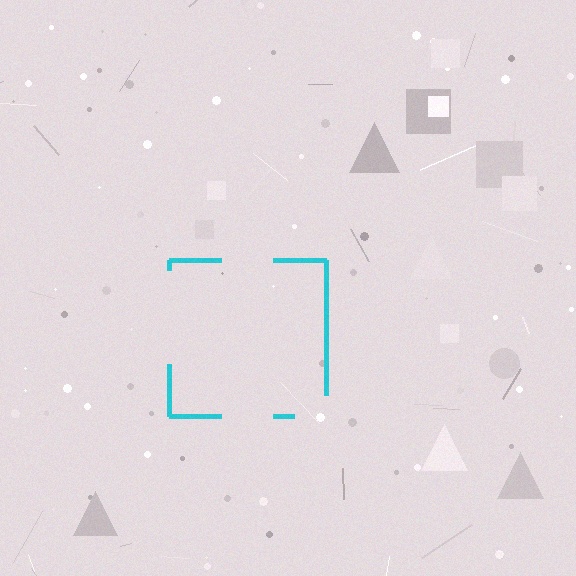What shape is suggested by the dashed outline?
The dashed outline suggests a square.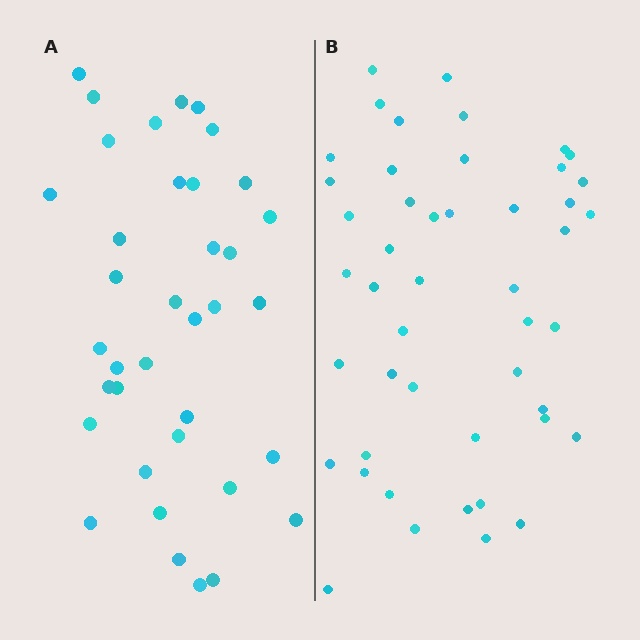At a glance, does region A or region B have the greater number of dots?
Region B (the right region) has more dots.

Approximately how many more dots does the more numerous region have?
Region B has roughly 10 or so more dots than region A.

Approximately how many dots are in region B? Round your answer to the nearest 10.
About 50 dots. (The exact count is 47, which rounds to 50.)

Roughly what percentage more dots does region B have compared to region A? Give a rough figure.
About 25% more.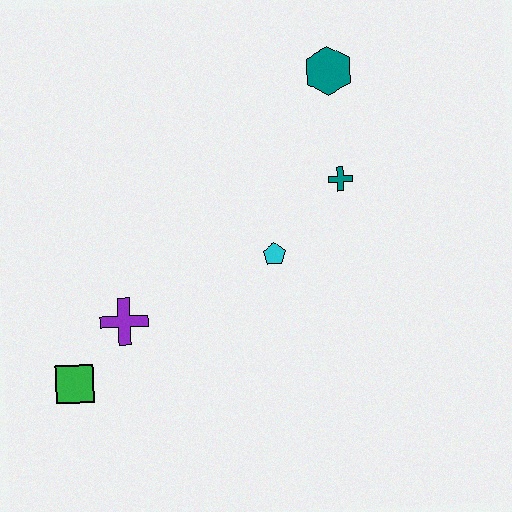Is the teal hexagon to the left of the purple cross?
No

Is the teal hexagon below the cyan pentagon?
No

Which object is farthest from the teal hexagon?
The green square is farthest from the teal hexagon.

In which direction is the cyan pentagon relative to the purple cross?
The cyan pentagon is to the right of the purple cross.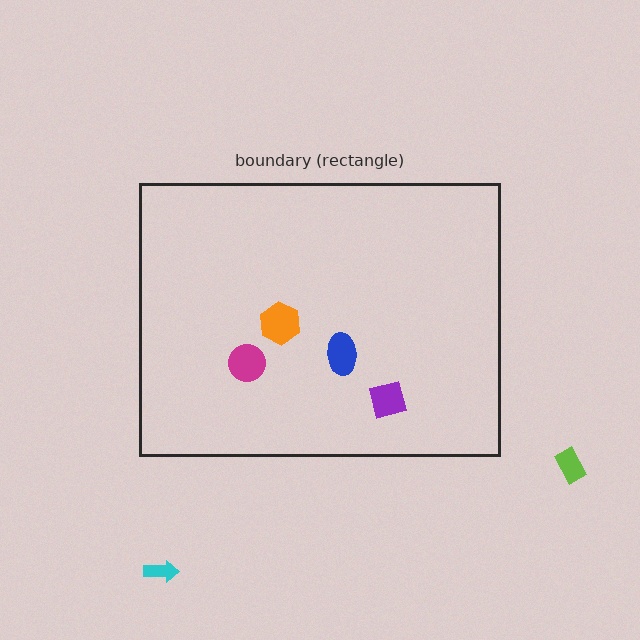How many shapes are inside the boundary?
4 inside, 2 outside.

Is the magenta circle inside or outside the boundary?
Inside.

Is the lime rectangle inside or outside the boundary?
Outside.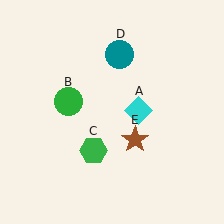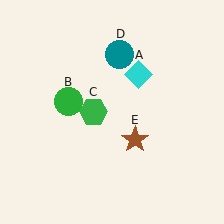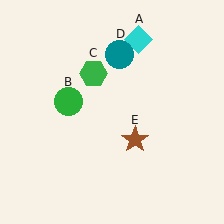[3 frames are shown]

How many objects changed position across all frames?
2 objects changed position: cyan diamond (object A), green hexagon (object C).